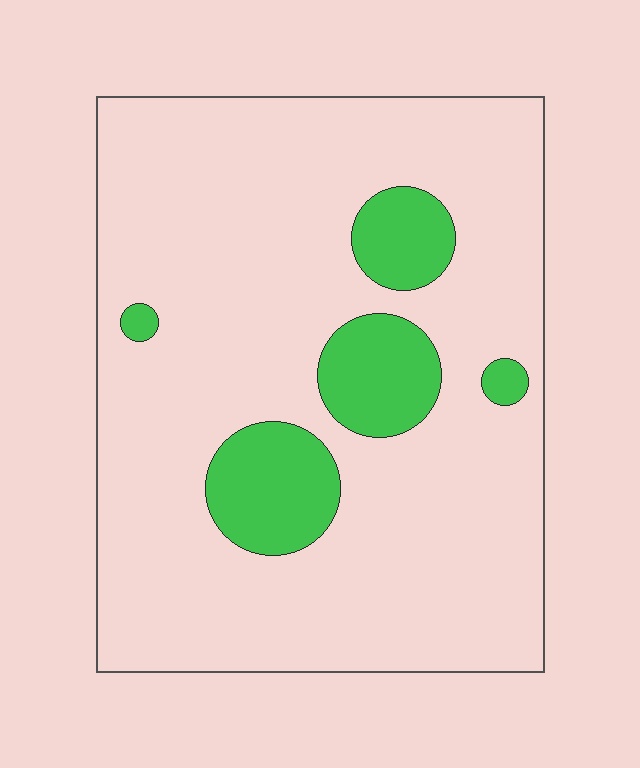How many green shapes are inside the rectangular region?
5.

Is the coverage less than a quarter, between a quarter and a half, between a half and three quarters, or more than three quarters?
Less than a quarter.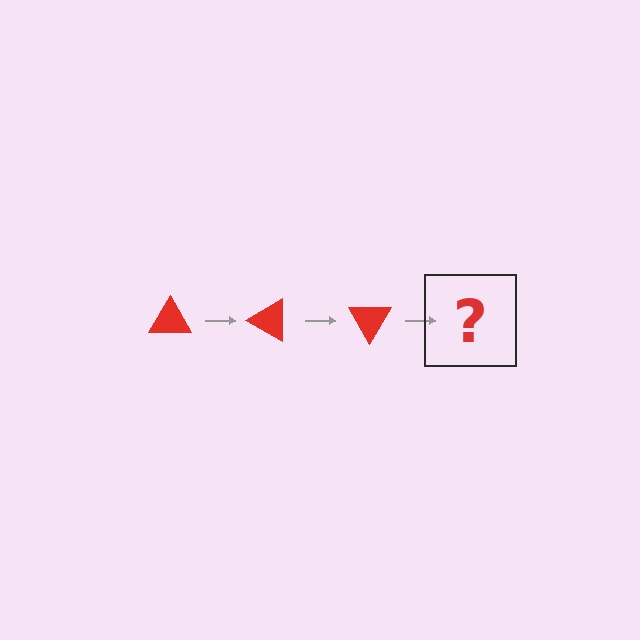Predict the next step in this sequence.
The next step is a red triangle rotated 90 degrees.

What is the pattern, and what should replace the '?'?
The pattern is that the triangle rotates 30 degrees each step. The '?' should be a red triangle rotated 90 degrees.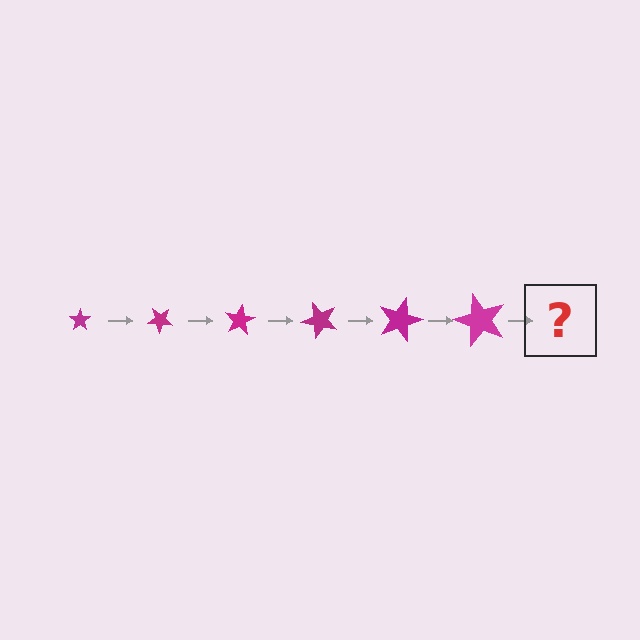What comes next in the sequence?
The next element should be a star, larger than the previous one and rotated 240 degrees from the start.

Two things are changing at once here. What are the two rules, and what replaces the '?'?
The two rules are that the star grows larger each step and it rotates 40 degrees each step. The '?' should be a star, larger than the previous one and rotated 240 degrees from the start.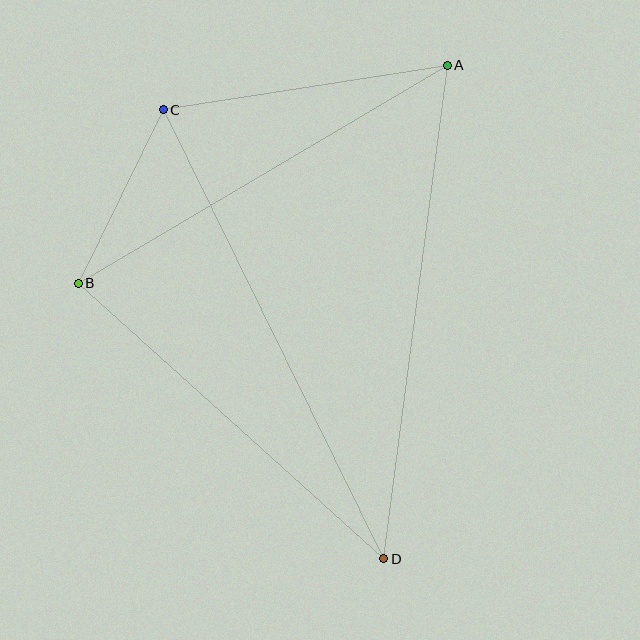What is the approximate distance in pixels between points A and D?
The distance between A and D is approximately 498 pixels.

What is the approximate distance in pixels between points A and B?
The distance between A and B is approximately 428 pixels.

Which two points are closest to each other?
Points B and C are closest to each other.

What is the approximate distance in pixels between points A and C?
The distance between A and C is approximately 287 pixels.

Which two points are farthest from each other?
Points C and D are farthest from each other.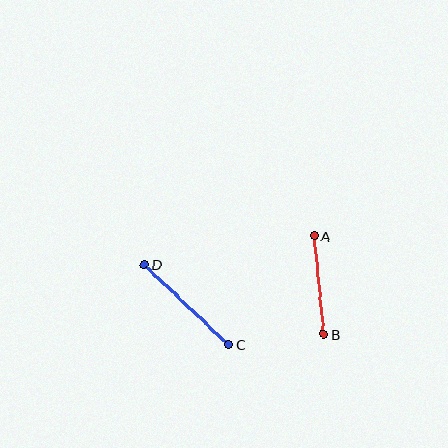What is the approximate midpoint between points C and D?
The midpoint is at approximately (186, 304) pixels.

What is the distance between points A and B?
The distance is approximately 99 pixels.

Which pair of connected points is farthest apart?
Points C and D are farthest apart.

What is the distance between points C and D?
The distance is approximately 116 pixels.